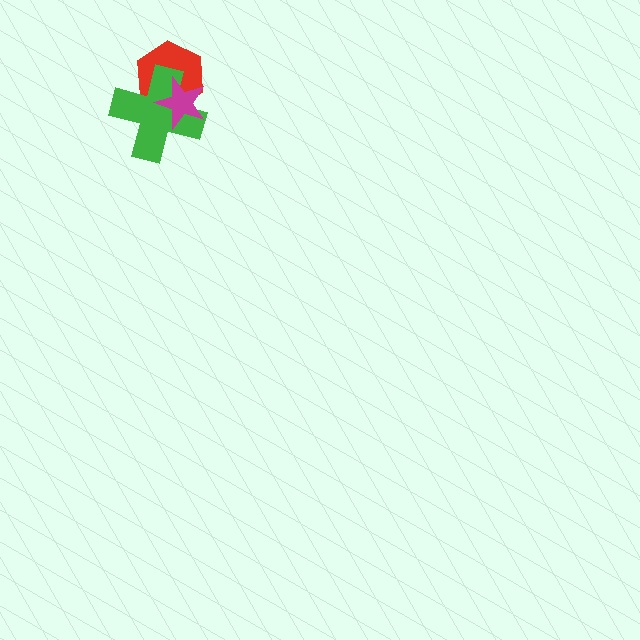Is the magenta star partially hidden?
No, no other shape covers it.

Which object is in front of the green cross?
The magenta star is in front of the green cross.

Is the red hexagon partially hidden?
Yes, it is partially covered by another shape.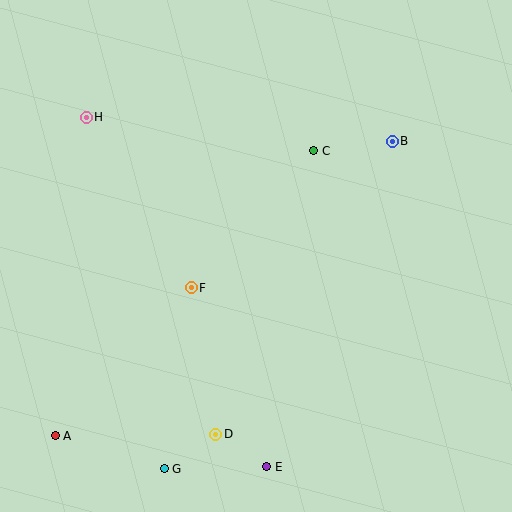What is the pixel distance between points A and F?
The distance between A and F is 201 pixels.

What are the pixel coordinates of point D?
Point D is at (216, 434).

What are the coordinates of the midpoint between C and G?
The midpoint between C and G is at (239, 310).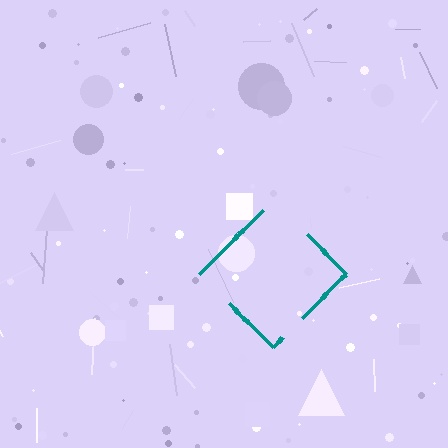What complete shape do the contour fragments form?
The contour fragments form a diamond.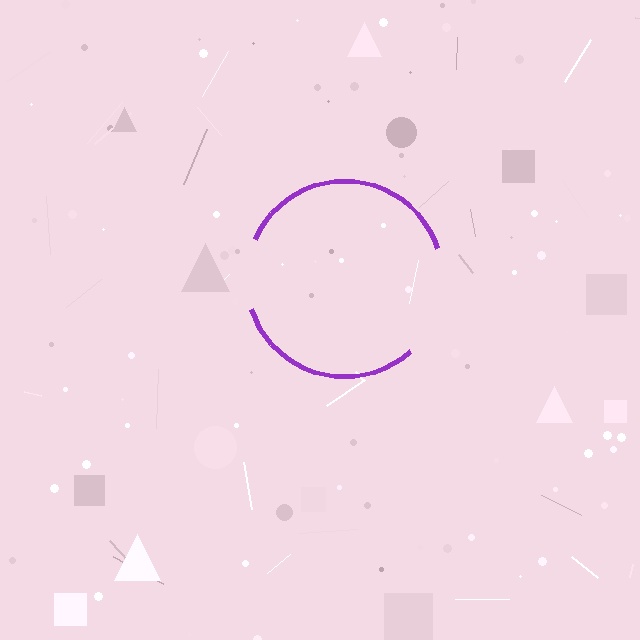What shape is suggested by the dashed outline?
The dashed outline suggests a circle.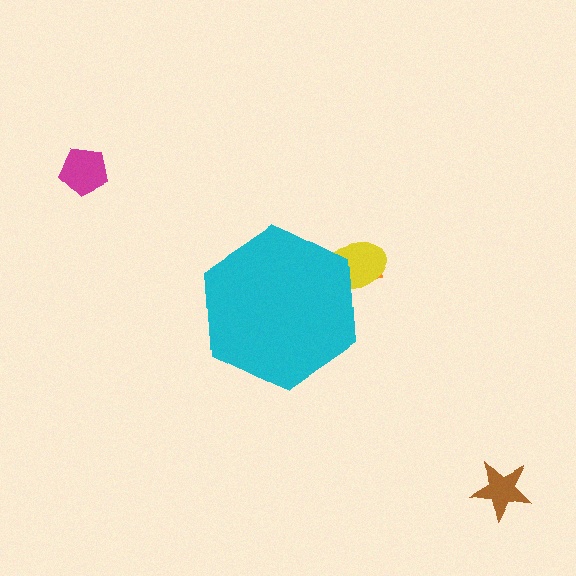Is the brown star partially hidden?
No, the brown star is fully visible.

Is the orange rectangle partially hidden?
Yes, the orange rectangle is partially hidden behind the cyan hexagon.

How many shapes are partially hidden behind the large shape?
2 shapes are partially hidden.